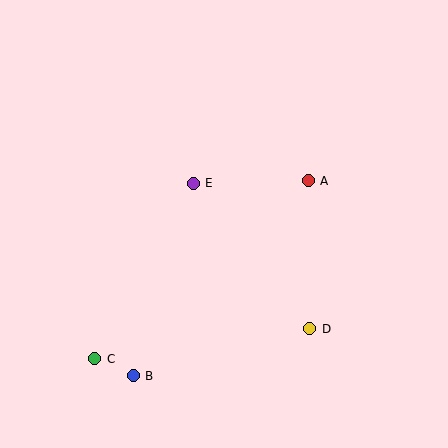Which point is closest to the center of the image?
Point E at (193, 183) is closest to the center.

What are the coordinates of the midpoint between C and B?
The midpoint between C and B is at (114, 367).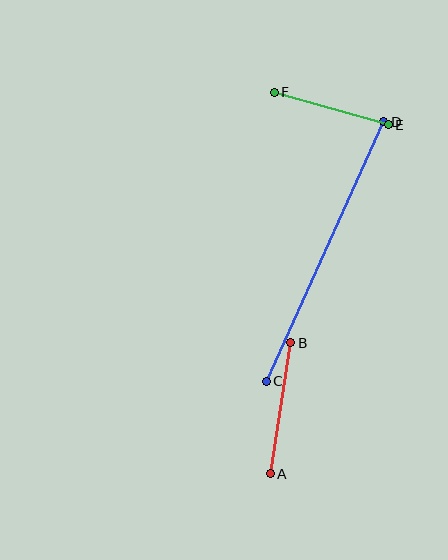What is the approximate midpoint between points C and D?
The midpoint is at approximately (325, 252) pixels.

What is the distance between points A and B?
The distance is approximately 133 pixels.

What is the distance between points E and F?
The distance is approximately 119 pixels.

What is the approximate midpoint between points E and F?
The midpoint is at approximately (331, 109) pixels.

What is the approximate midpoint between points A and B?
The midpoint is at approximately (280, 408) pixels.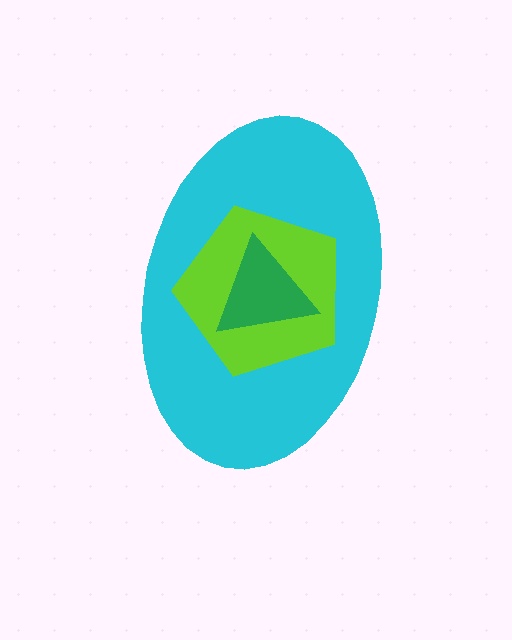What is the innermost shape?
The green triangle.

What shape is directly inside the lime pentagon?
The green triangle.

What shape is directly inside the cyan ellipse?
The lime pentagon.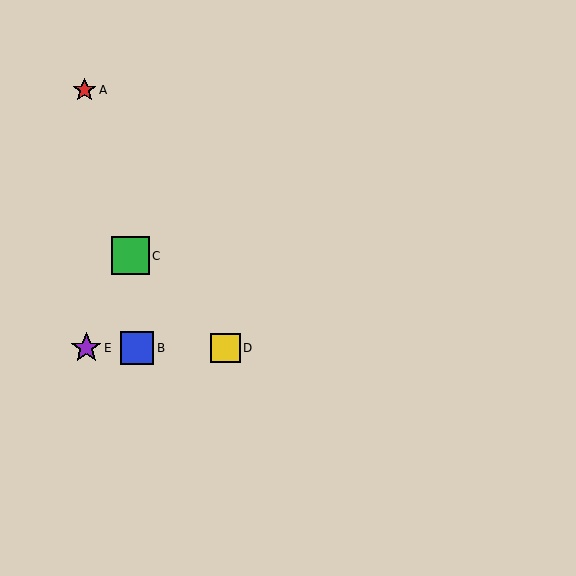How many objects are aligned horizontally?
3 objects (B, D, E) are aligned horizontally.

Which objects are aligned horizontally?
Objects B, D, E are aligned horizontally.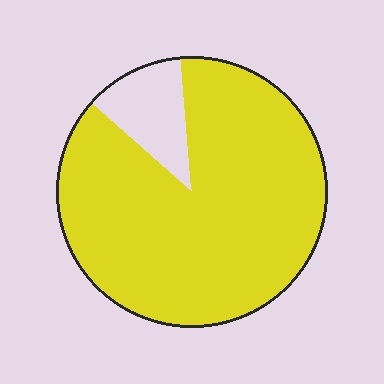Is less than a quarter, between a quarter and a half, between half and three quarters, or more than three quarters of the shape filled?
More than three quarters.